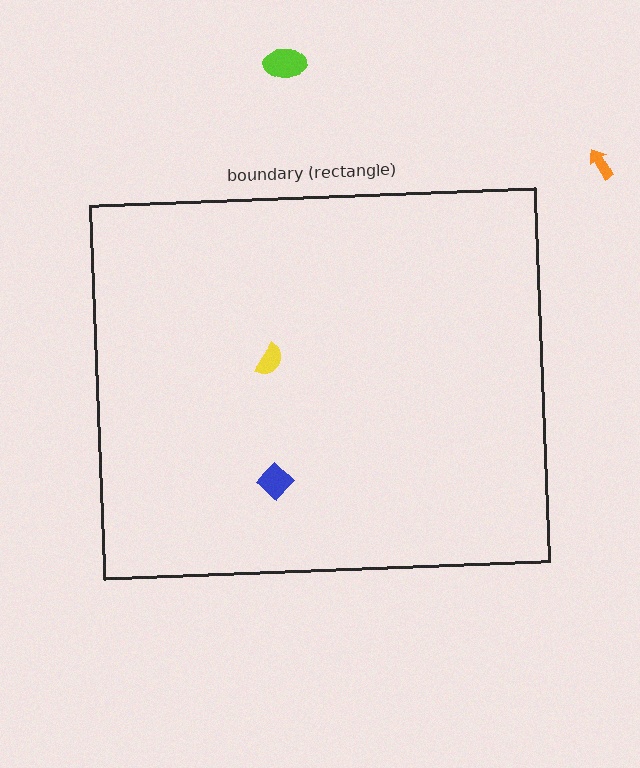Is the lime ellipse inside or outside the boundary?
Outside.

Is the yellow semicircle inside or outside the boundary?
Inside.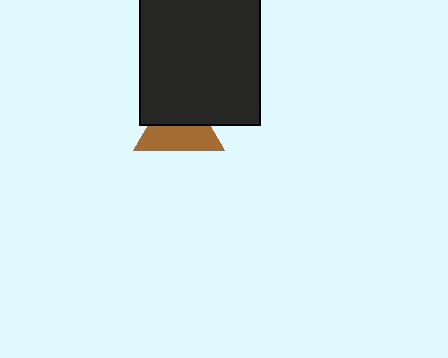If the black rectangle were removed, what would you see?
You would see the complete brown triangle.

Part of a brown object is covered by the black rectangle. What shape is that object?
It is a triangle.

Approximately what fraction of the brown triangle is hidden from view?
Roughly 45% of the brown triangle is hidden behind the black rectangle.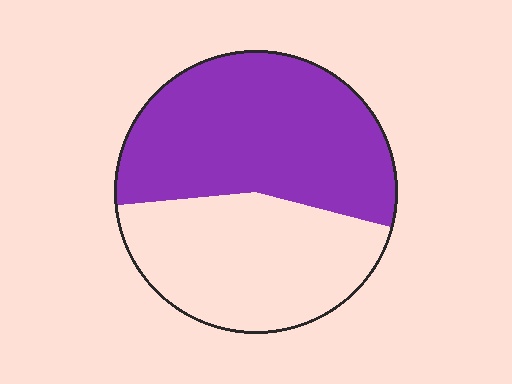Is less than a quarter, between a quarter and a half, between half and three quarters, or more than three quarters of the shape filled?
Between half and three quarters.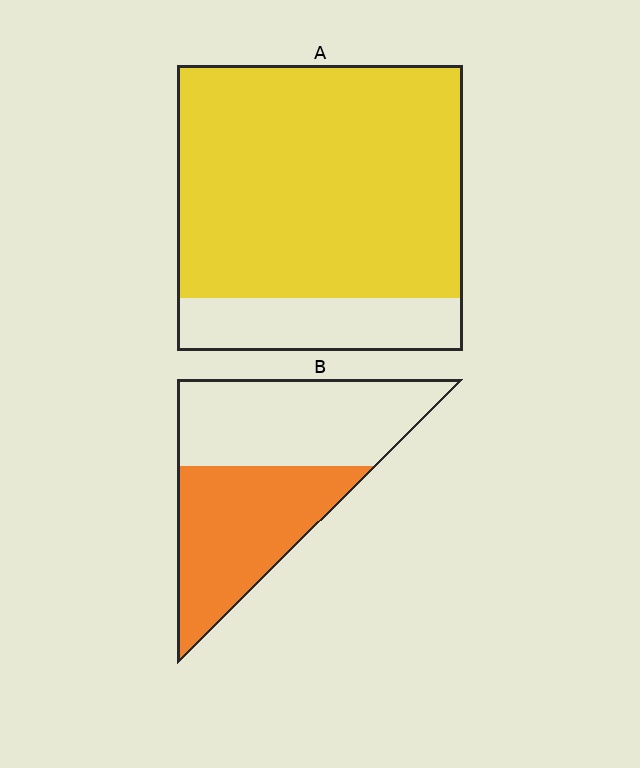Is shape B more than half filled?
Roughly half.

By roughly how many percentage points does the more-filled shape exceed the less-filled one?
By roughly 35 percentage points (A over B).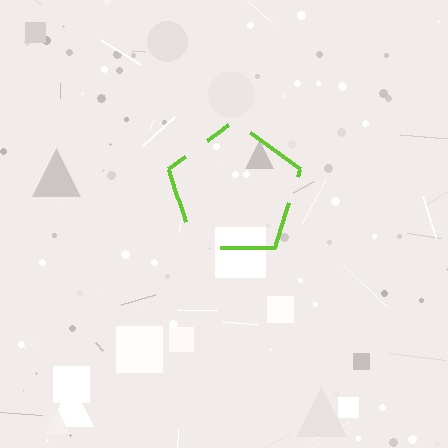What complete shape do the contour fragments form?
The contour fragments form a pentagon.